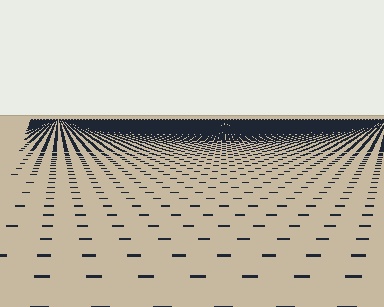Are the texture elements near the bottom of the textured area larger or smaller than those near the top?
Larger. Near the bottom, elements are closer to the viewer and appear at a bigger on-screen size.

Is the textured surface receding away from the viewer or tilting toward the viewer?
The surface is receding away from the viewer. Texture elements get smaller and denser toward the top.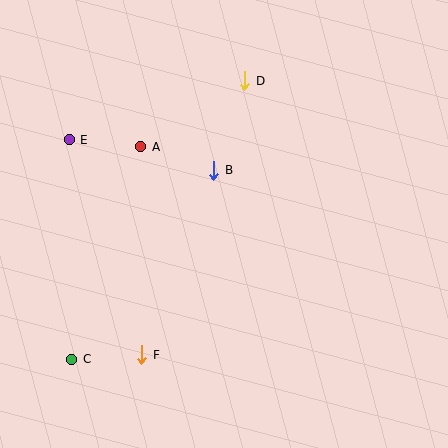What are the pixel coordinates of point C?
Point C is at (72, 359).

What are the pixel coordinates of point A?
Point A is at (141, 147).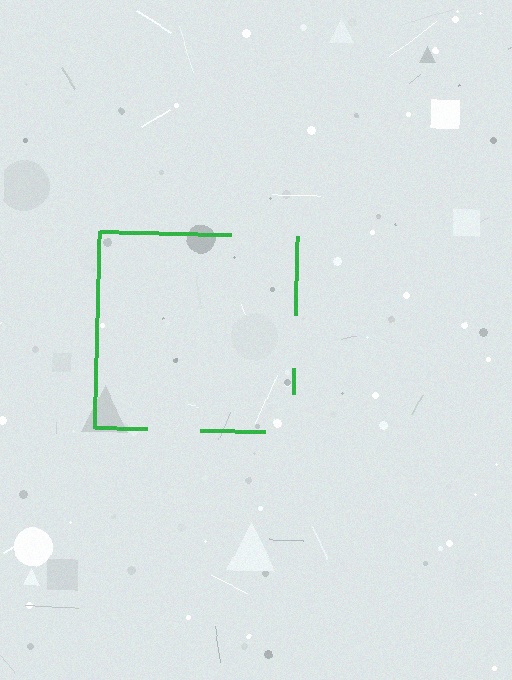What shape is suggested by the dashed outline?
The dashed outline suggests a square.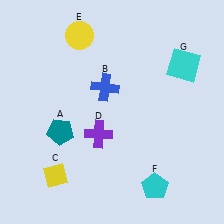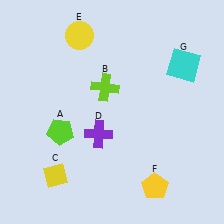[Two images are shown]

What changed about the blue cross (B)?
In Image 1, B is blue. In Image 2, it changed to lime.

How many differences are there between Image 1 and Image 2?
There are 3 differences between the two images.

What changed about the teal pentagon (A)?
In Image 1, A is teal. In Image 2, it changed to lime.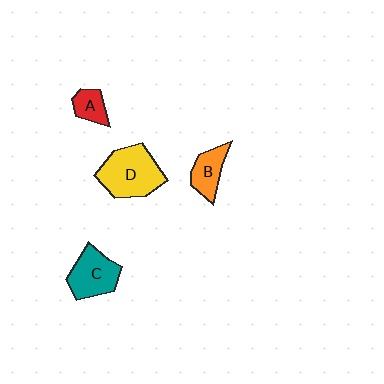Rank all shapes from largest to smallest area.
From largest to smallest: D (yellow), C (teal), B (orange), A (red).